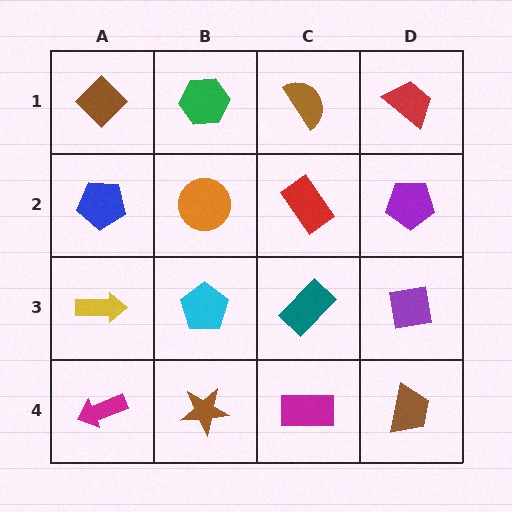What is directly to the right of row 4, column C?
A brown trapezoid.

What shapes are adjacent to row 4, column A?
A yellow arrow (row 3, column A), a brown star (row 4, column B).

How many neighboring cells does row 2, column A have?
3.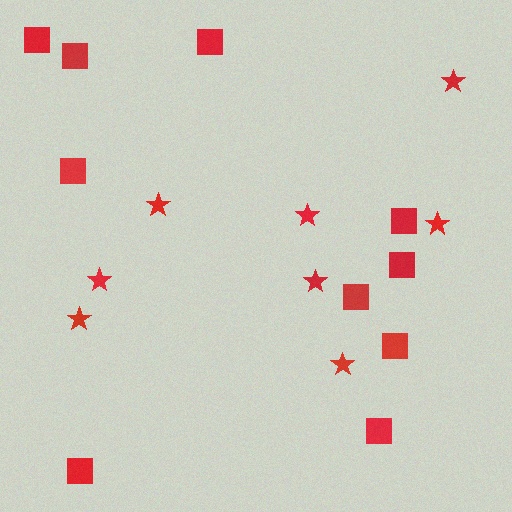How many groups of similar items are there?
There are 2 groups: one group of stars (8) and one group of squares (10).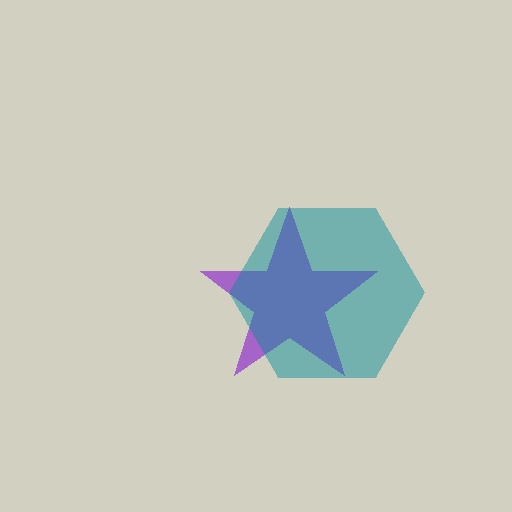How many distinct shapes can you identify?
There are 2 distinct shapes: a purple star, a teal hexagon.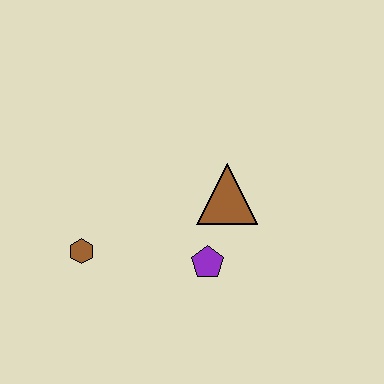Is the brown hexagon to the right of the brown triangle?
No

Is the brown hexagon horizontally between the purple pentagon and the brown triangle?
No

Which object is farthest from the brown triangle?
The brown hexagon is farthest from the brown triangle.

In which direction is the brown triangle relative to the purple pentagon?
The brown triangle is above the purple pentagon.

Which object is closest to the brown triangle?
The purple pentagon is closest to the brown triangle.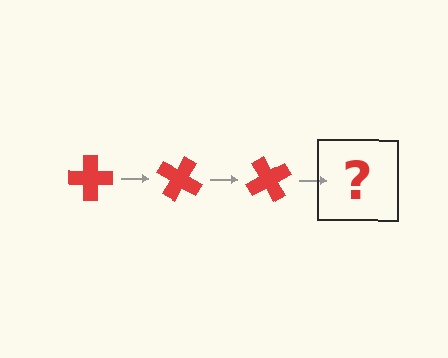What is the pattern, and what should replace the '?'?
The pattern is that the cross rotates 30 degrees each step. The '?' should be a red cross rotated 90 degrees.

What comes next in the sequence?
The next element should be a red cross rotated 90 degrees.